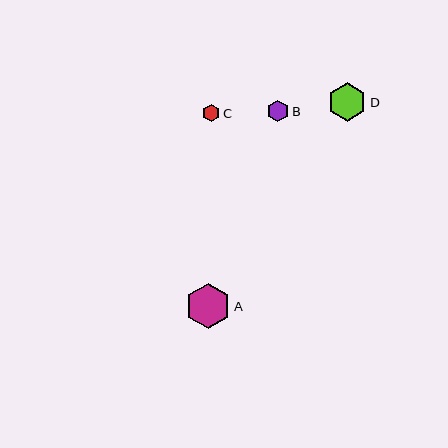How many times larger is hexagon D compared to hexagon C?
Hexagon D is approximately 2.2 times the size of hexagon C.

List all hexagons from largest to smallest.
From largest to smallest: A, D, B, C.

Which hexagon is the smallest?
Hexagon C is the smallest with a size of approximately 18 pixels.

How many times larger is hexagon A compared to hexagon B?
Hexagon A is approximately 2.1 times the size of hexagon B.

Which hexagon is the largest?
Hexagon A is the largest with a size of approximately 46 pixels.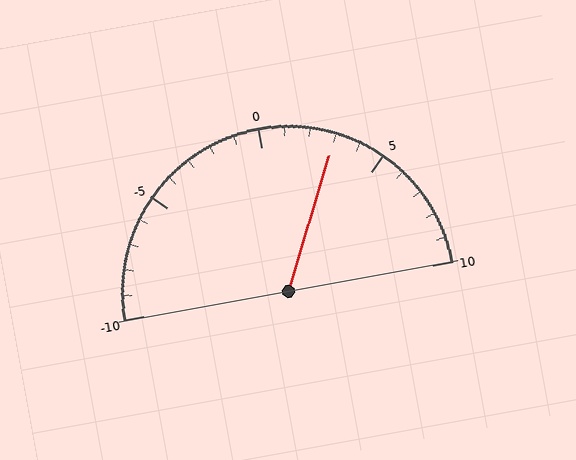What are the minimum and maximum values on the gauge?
The gauge ranges from -10 to 10.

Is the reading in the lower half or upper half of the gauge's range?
The reading is in the upper half of the range (-10 to 10).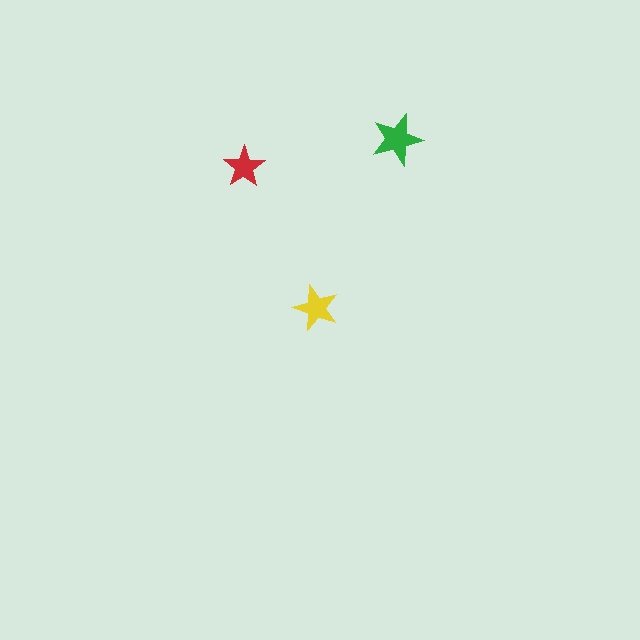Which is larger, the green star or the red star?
The green one.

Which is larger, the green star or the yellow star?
The green one.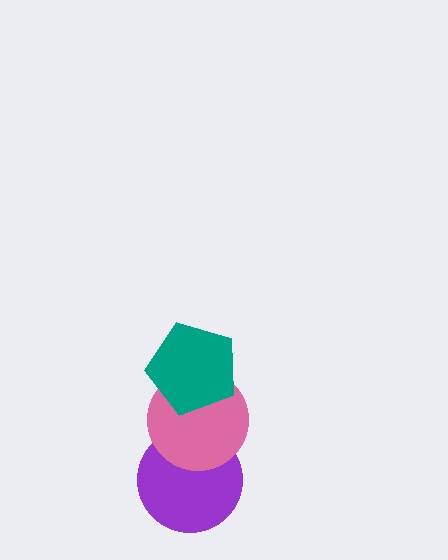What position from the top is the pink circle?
The pink circle is 2nd from the top.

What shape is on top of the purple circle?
The pink circle is on top of the purple circle.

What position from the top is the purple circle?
The purple circle is 3rd from the top.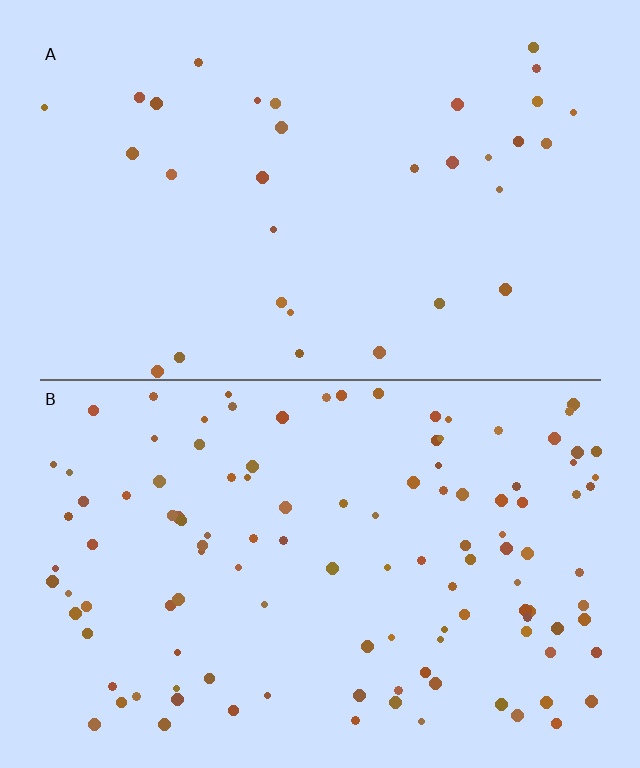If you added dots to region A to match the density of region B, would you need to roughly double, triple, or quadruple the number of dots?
Approximately quadruple.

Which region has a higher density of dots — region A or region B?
B (the bottom).